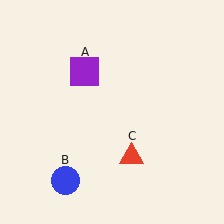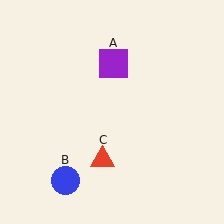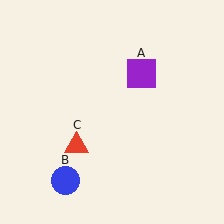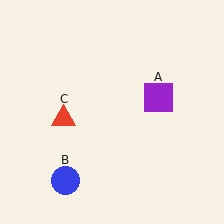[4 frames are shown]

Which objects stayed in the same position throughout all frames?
Blue circle (object B) remained stationary.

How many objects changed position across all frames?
2 objects changed position: purple square (object A), red triangle (object C).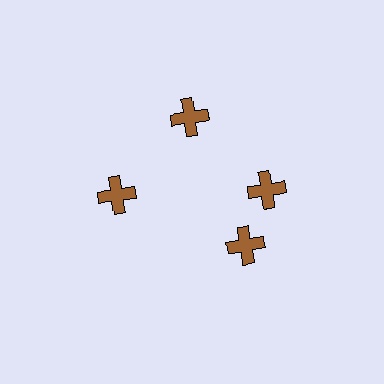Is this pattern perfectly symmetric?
No. The 4 brown crosses are arranged in a ring, but one element near the 6 o'clock position is rotated out of alignment along the ring, breaking the 4-fold rotational symmetry.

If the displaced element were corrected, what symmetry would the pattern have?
It would have 4-fold rotational symmetry — the pattern would map onto itself every 90 degrees.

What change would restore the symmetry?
The symmetry would be restored by rotating it back into even spacing with its neighbors so that all 4 crosses sit at equal angles and equal distance from the center.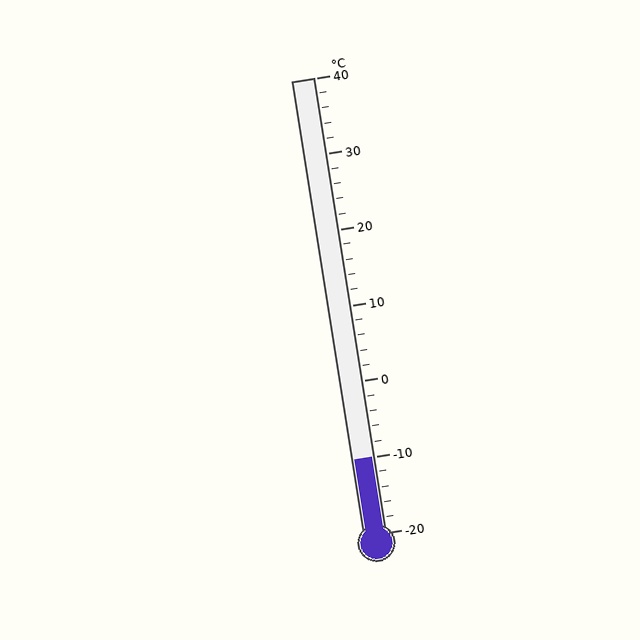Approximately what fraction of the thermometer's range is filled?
The thermometer is filled to approximately 15% of its range.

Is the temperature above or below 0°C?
The temperature is below 0°C.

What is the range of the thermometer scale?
The thermometer scale ranges from -20°C to 40°C.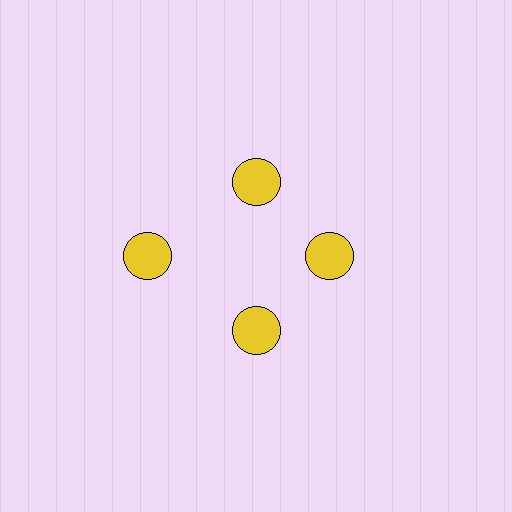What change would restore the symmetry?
The symmetry would be restored by moving it inward, back onto the ring so that all 4 circles sit at equal angles and equal distance from the center.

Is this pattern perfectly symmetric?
No. The 4 yellow circles are arranged in a ring, but one element near the 9 o'clock position is pushed outward from the center, breaking the 4-fold rotational symmetry.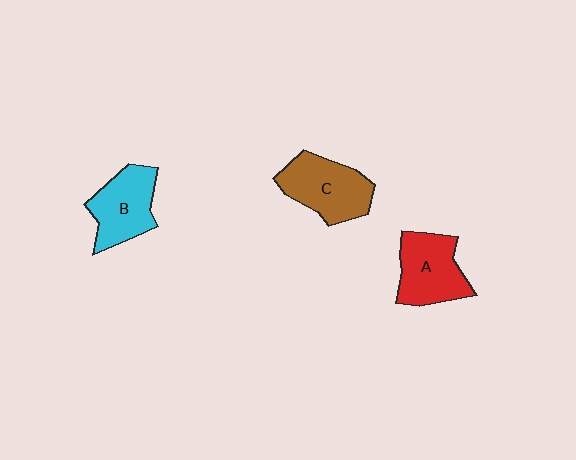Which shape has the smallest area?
Shape B (cyan).